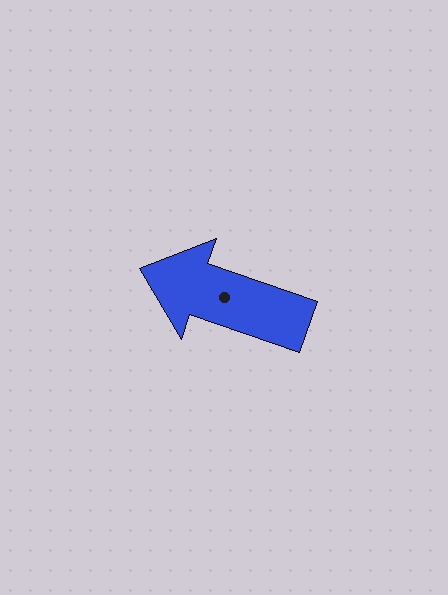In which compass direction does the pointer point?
West.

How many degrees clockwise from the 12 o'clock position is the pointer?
Approximately 289 degrees.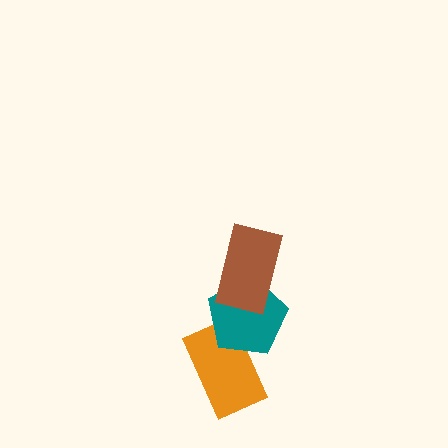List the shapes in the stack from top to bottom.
From top to bottom: the brown rectangle, the teal pentagon, the orange rectangle.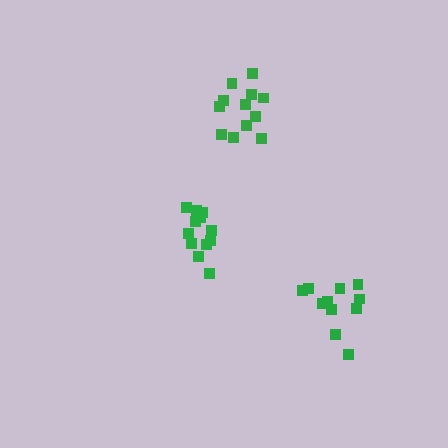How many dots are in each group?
Group 1: 12 dots, Group 2: 11 dots, Group 3: 12 dots (35 total).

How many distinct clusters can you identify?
There are 3 distinct clusters.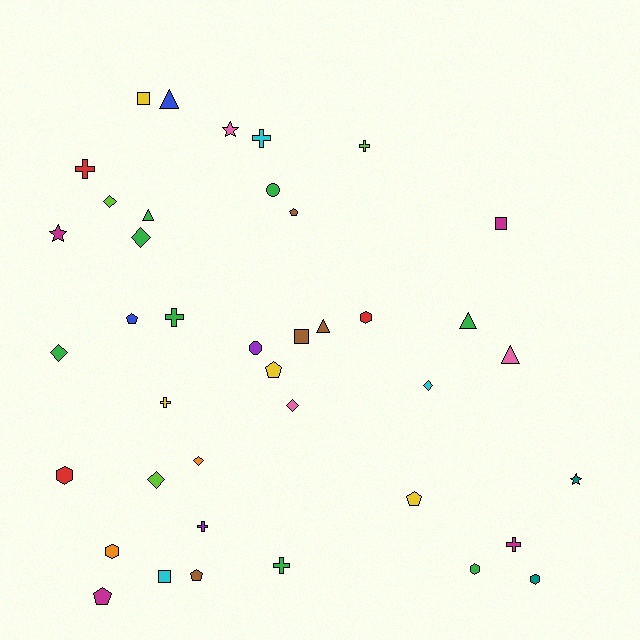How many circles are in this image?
There are 2 circles.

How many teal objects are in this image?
There are 2 teal objects.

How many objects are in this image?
There are 40 objects.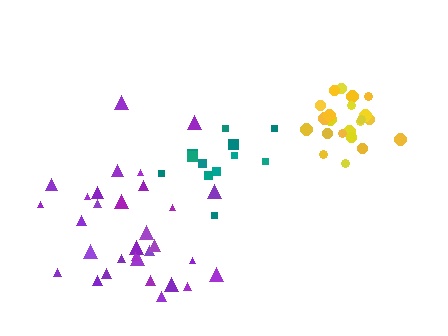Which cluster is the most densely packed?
Yellow.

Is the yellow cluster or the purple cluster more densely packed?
Yellow.